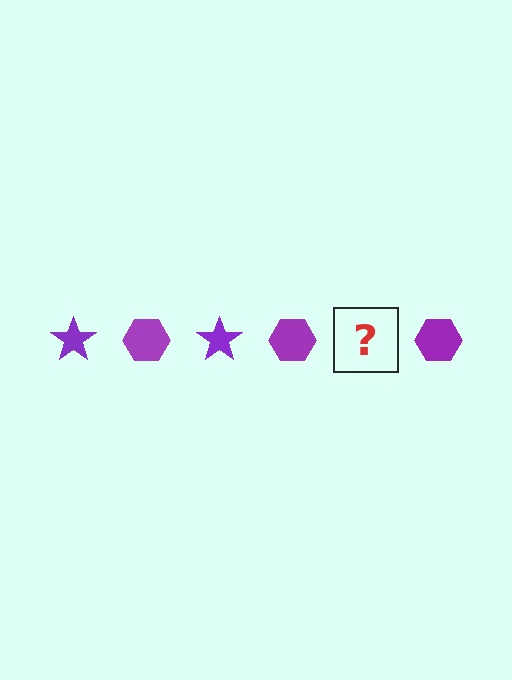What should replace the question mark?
The question mark should be replaced with a purple star.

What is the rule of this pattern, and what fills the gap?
The rule is that the pattern cycles through star, hexagon shapes in purple. The gap should be filled with a purple star.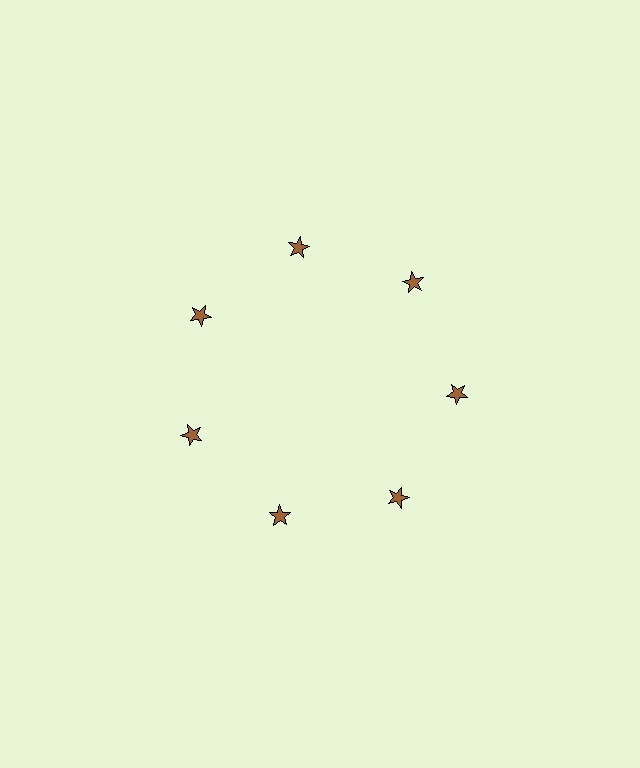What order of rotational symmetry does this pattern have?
This pattern has 7-fold rotational symmetry.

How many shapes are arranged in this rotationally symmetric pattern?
There are 7 shapes, arranged in 7 groups of 1.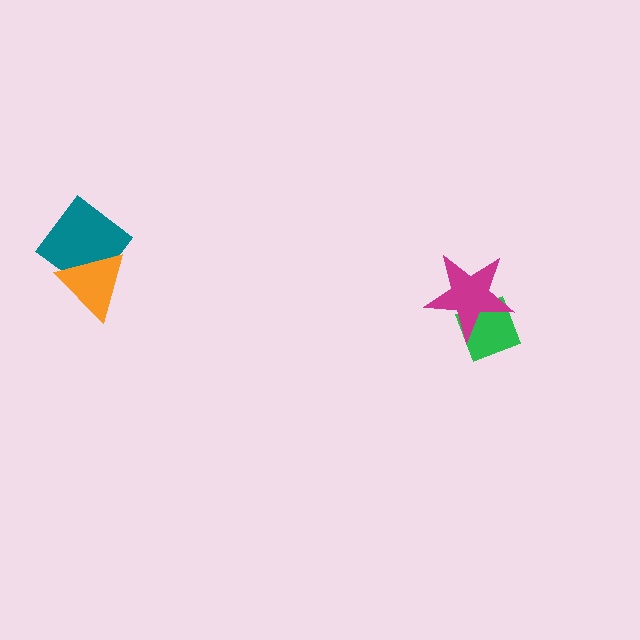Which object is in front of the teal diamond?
The orange triangle is in front of the teal diamond.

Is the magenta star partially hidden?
No, no other shape covers it.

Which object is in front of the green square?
The magenta star is in front of the green square.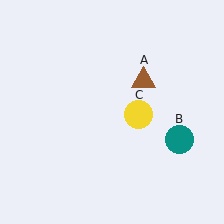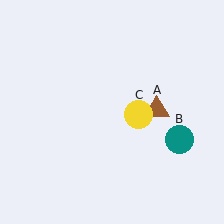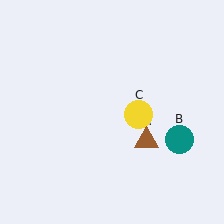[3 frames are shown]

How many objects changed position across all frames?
1 object changed position: brown triangle (object A).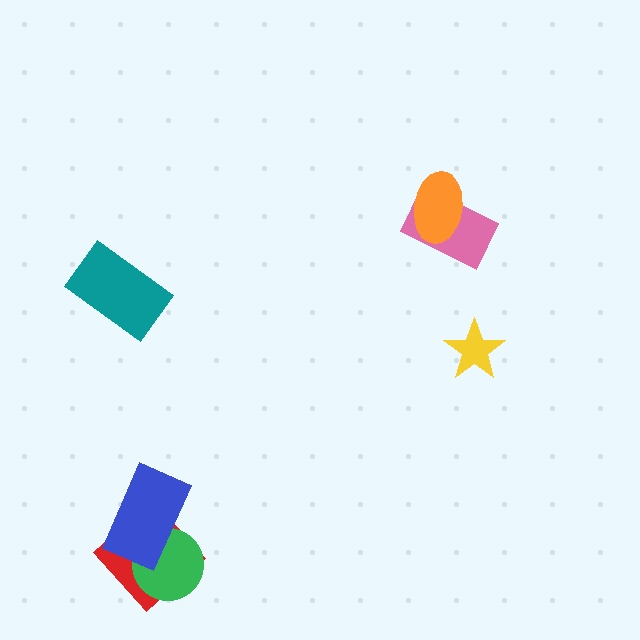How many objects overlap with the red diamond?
2 objects overlap with the red diamond.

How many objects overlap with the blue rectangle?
2 objects overlap with the blue rectangle.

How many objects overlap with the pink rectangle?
1 object overlaps with the pink rectangle.